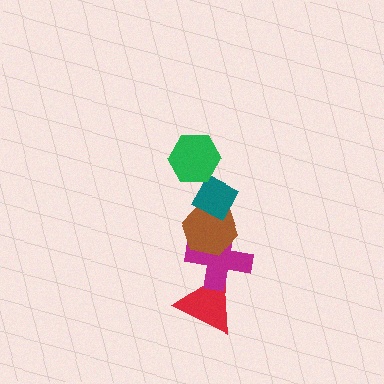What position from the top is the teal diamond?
The teal diamond is 2nd from the top.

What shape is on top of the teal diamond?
The green hexagon is on top of the teal diamond.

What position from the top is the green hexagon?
The green hexagon is 1st from the top.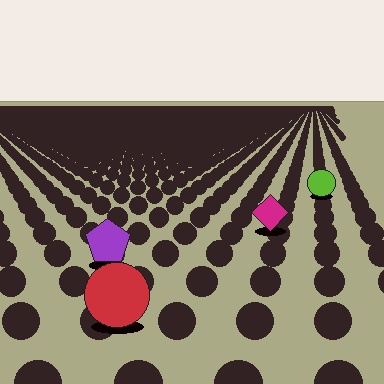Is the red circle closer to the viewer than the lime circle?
Yes. The red circle is closer — you can tell from the texture gradient: the ground texture is coarser near it.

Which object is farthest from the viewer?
The lime circle is farthest from the viewer. It appears smaller and the ground texture around it is denser.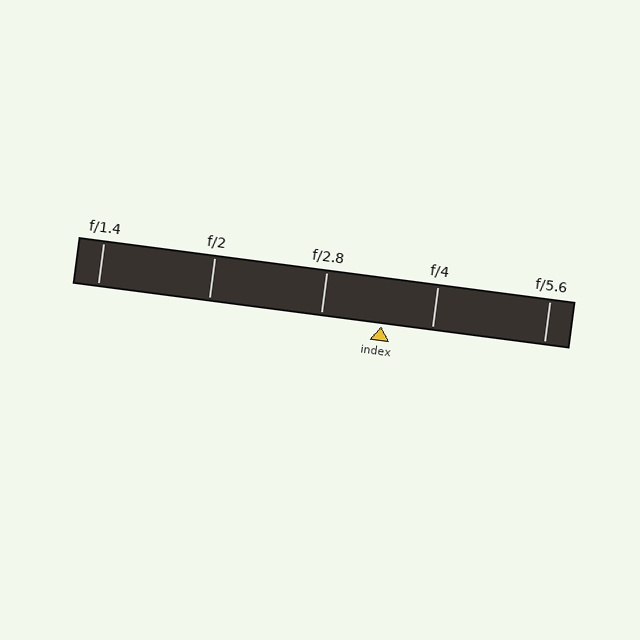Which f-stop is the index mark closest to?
The index mark is closest to f/4.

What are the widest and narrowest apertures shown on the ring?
The widest aperture shown is f/1.4 and the narrowest is f/5.6.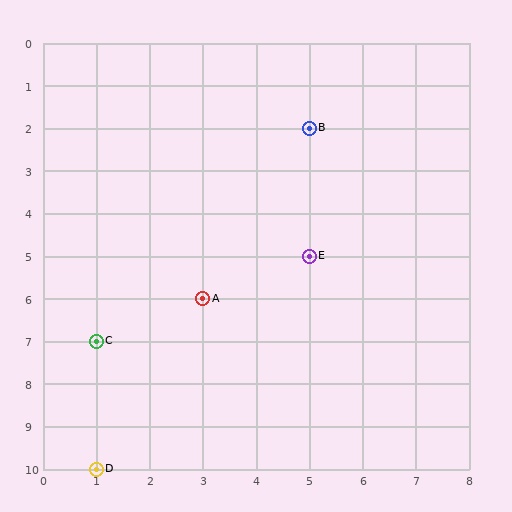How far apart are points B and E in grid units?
Points B and E are 3 rows apart.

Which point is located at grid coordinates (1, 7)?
Point C is at (1, 7).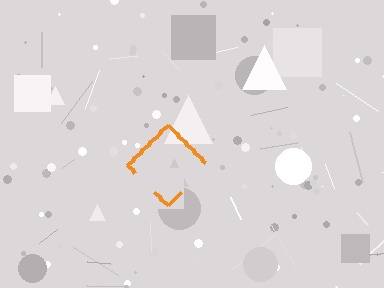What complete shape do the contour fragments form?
The contour fragments form a diamond.